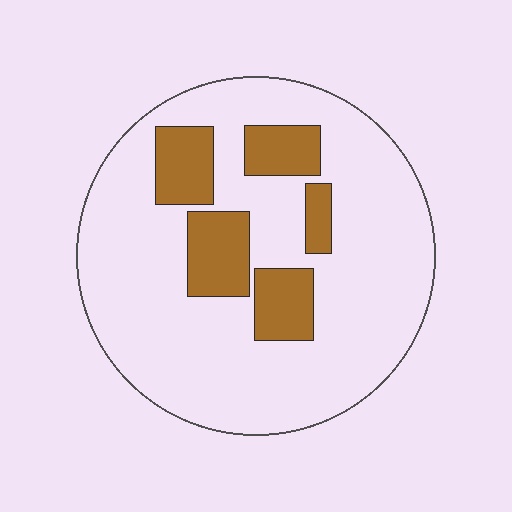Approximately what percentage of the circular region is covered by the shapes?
Approximately 20%.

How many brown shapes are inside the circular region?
5.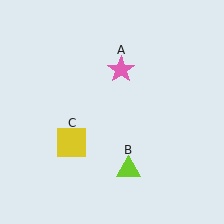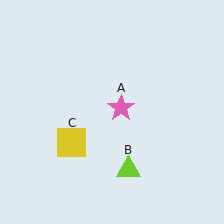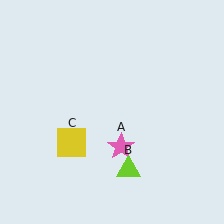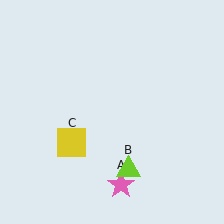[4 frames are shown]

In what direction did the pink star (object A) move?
The pink star (object A) moved down.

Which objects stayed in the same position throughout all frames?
Lime triangle (object B) and yellow square (object C) remained stationary.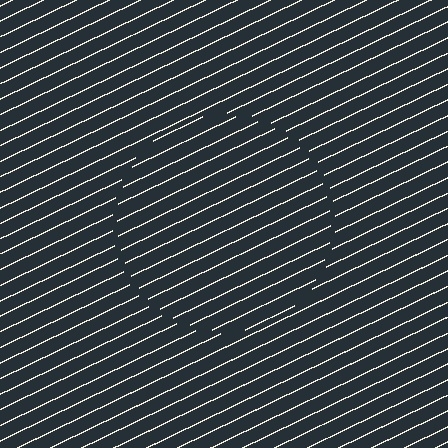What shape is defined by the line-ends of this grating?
An illusory circle. The interior of the shape contains the same grating, shifted by half a period — the contour is defined by the phase discontinuity where line-ends from the inner and outer gratings abut.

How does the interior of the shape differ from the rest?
The interior of the shape contains the same grating, shifted by half a period — the contour is defined by the phase discontinuity where line-ends from the inner and outer gratings abut.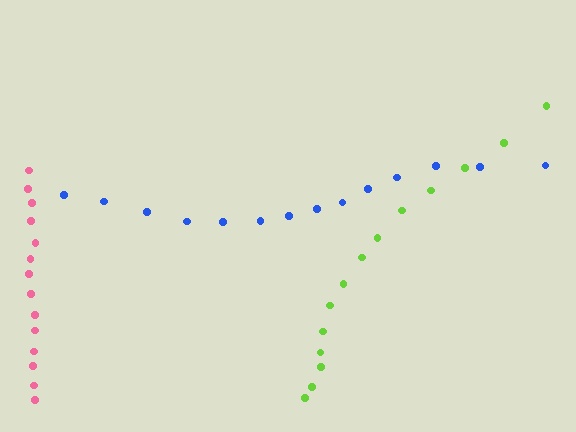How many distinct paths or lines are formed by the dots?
There are 3 distinct paths.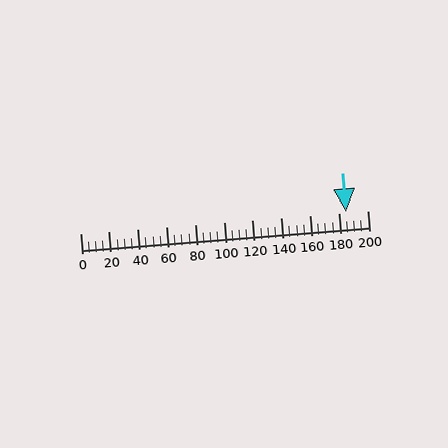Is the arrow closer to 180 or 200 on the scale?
The arrow is closer to 180.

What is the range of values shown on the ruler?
The ruler shows values from 0 to 200.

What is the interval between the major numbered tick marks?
The major tick marks are spaced 20 units apart.